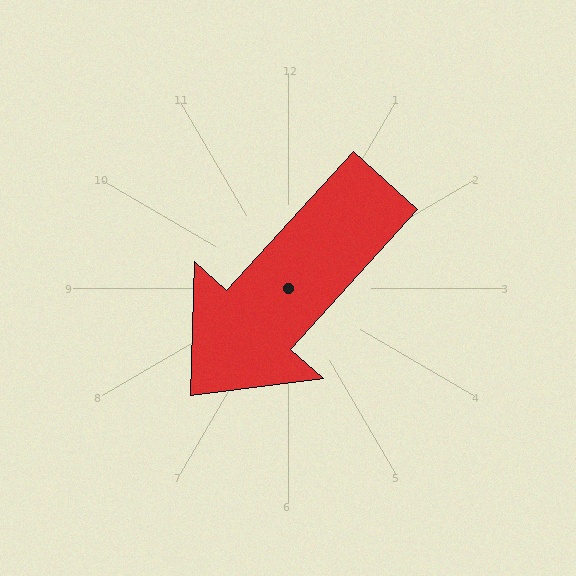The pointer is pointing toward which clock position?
Roughly 7 o'clock.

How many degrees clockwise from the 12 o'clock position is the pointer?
Approximately 222 degrees.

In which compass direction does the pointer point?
Southwest.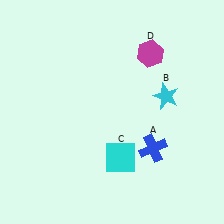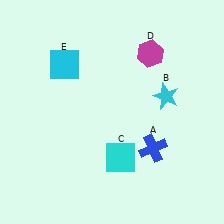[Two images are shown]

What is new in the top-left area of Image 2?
A cyan square (E) was added in the top-left area of Image 2.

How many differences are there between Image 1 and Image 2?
There is 1 difference between the two images.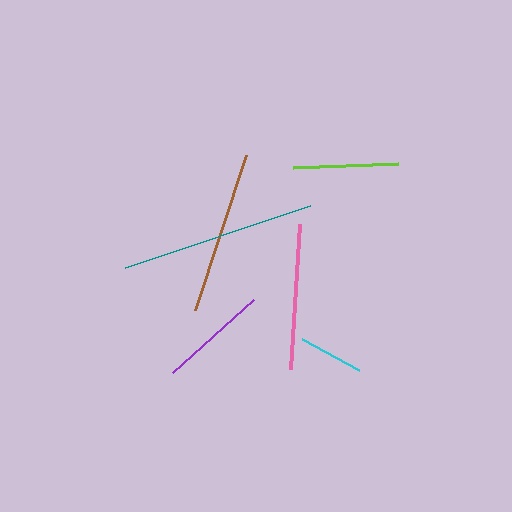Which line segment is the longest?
The teal line is the longest at approximately 196 pixels.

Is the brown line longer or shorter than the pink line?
The brown line is longer than the pink line.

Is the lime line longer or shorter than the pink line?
The pink line is longer than the lime line.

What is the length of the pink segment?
The pink segment is approximately 145 pixels long.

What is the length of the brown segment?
The brown segment is approximately 163 pixels long.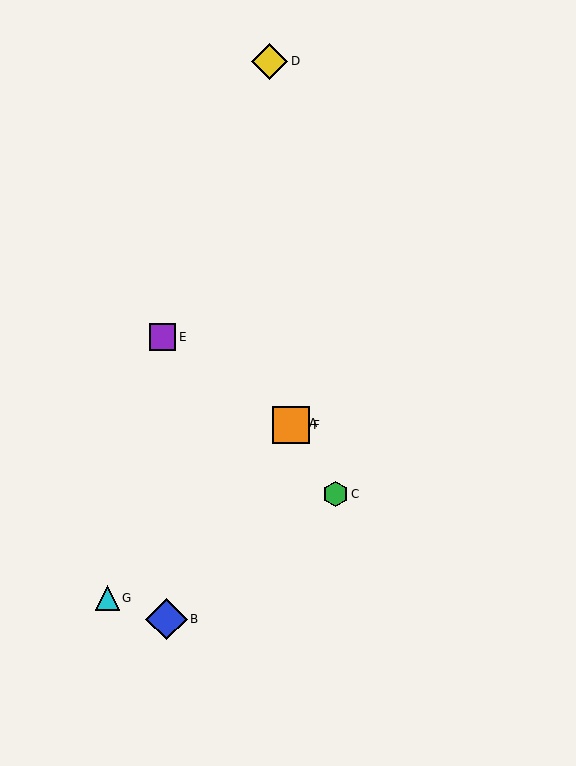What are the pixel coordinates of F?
Object F is at (291, 425).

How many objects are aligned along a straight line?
3 objects (A, B, F) are aligned along a straight line.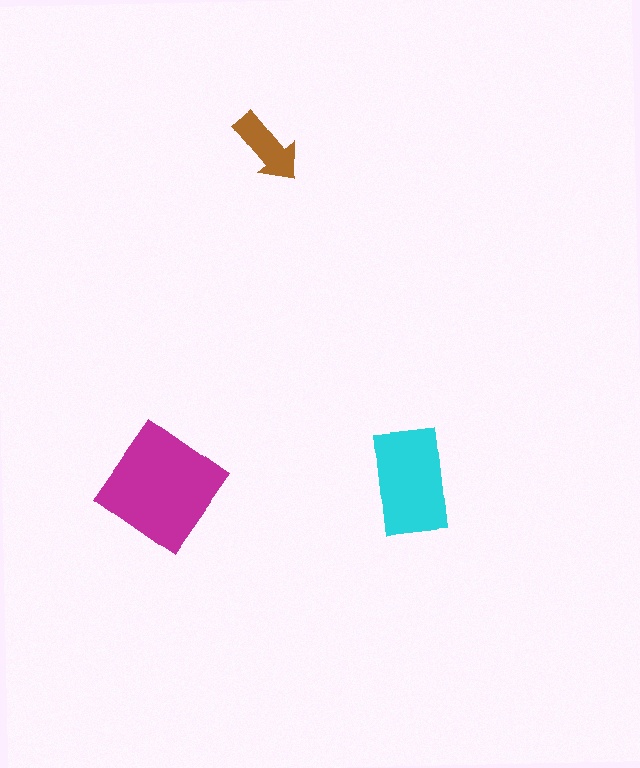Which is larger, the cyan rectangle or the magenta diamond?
The magenta diamond.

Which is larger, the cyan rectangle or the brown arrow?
The cyan rectangle.